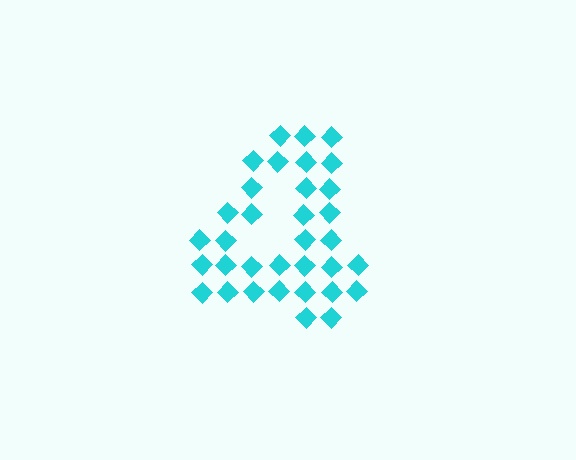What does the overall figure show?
The overall figure shows the digit 4.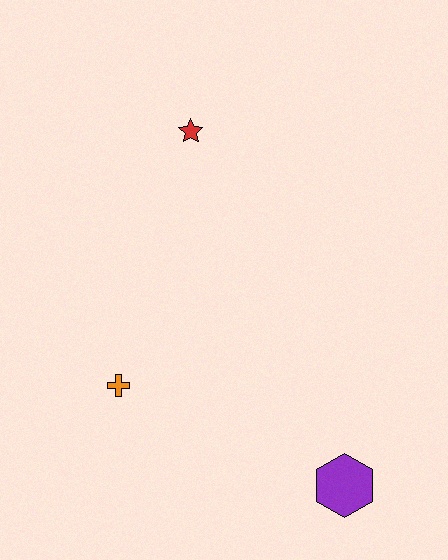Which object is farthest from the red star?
The purple hexagon is farthest from the red star.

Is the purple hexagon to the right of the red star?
Yes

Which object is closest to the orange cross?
The purple hexagon is closest to the orange cross.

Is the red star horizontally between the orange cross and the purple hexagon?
Yes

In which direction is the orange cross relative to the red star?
The orange cross is below the red star.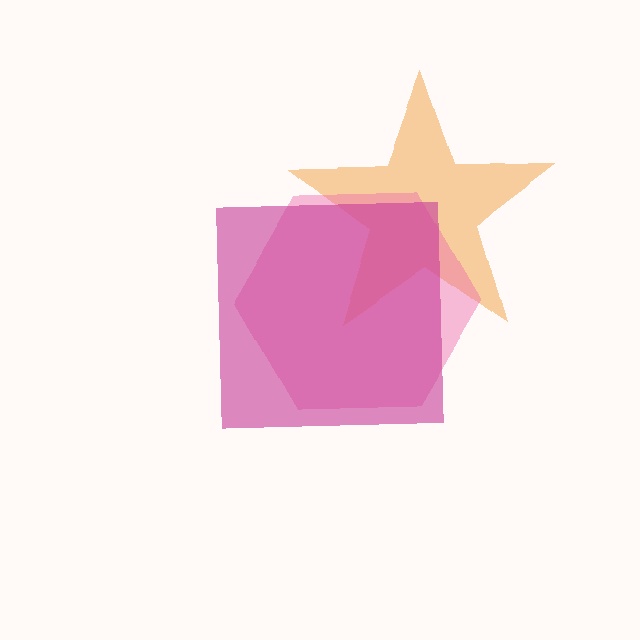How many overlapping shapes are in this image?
There are 3 overlapping shapes in the image.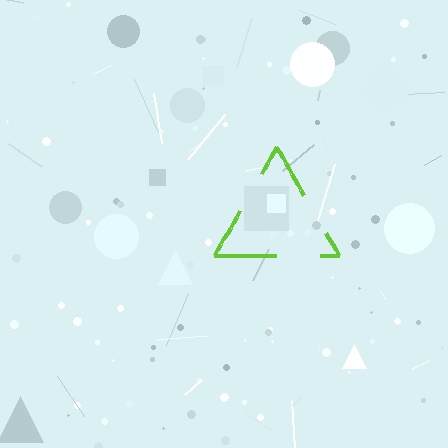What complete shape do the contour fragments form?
The contour fragments form a triangle.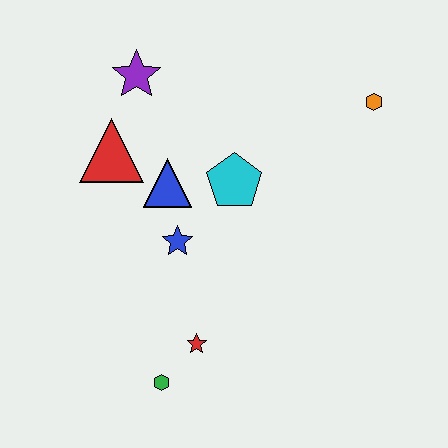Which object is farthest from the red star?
The orange hexagon is farthest from the red star.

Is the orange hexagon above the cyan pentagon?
Yes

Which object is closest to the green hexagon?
The red star is closest to the green hexagon.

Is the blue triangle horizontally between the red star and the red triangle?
Yes